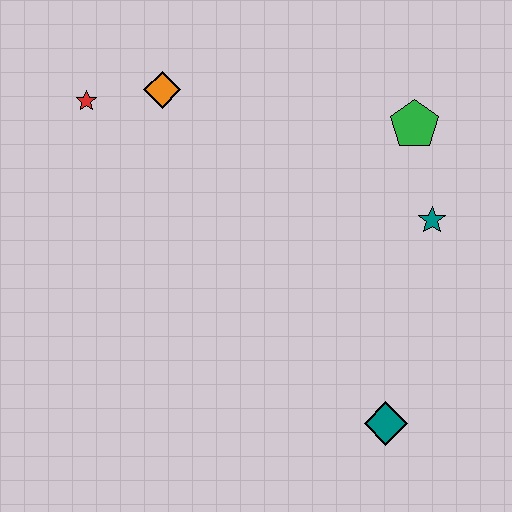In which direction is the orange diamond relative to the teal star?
The orange diamond is to the left of the teal star.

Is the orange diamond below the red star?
No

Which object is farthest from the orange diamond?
The teal diamond is farthest from the orange diamond.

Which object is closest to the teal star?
The green pentagon is closest to the teal star.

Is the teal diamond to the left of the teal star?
Yes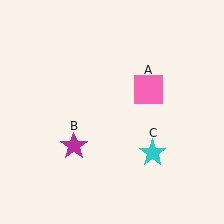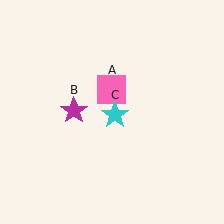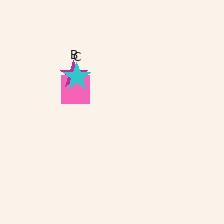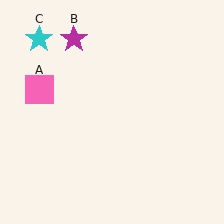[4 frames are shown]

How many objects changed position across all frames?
3 objects changed position: pink square (object A), magenta star (object B), cyan star (object C).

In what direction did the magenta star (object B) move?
The magenta star (object B) moved up.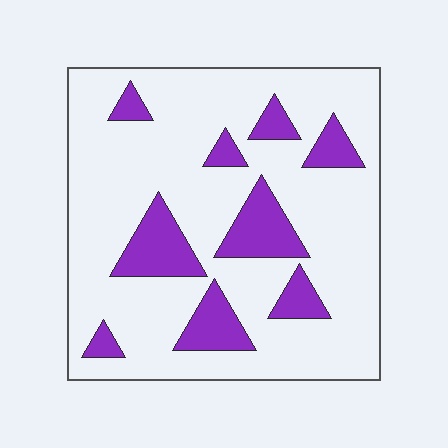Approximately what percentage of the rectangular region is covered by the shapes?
Approximately 20%.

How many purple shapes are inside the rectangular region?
9.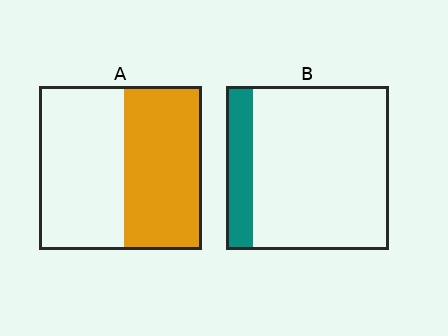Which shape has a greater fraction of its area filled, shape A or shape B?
Shape A.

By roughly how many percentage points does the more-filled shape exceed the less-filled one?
By roughly 30 percentage points (A over B).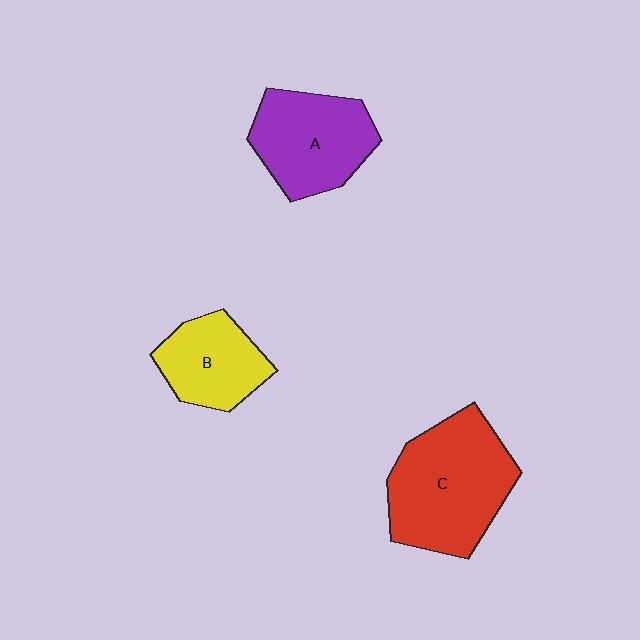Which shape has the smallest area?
Shape B (yellow).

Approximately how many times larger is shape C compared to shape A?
Approximately 1.3 times.